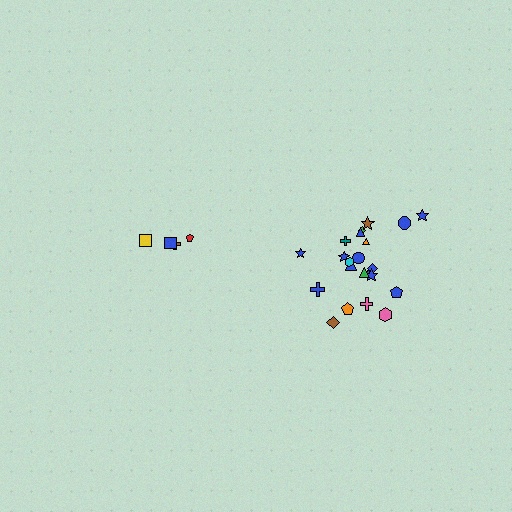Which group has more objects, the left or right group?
The right group.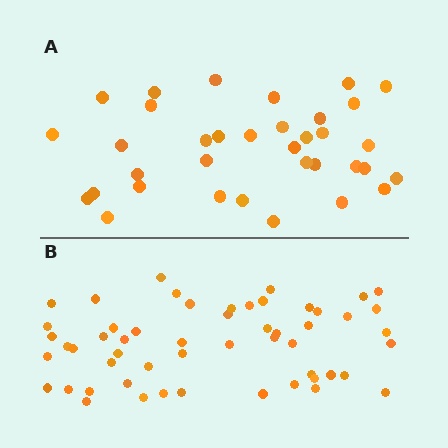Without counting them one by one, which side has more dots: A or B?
Region B (the bottom region) has more dots.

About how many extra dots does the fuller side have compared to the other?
Region B has approximately 20 more dots than region A.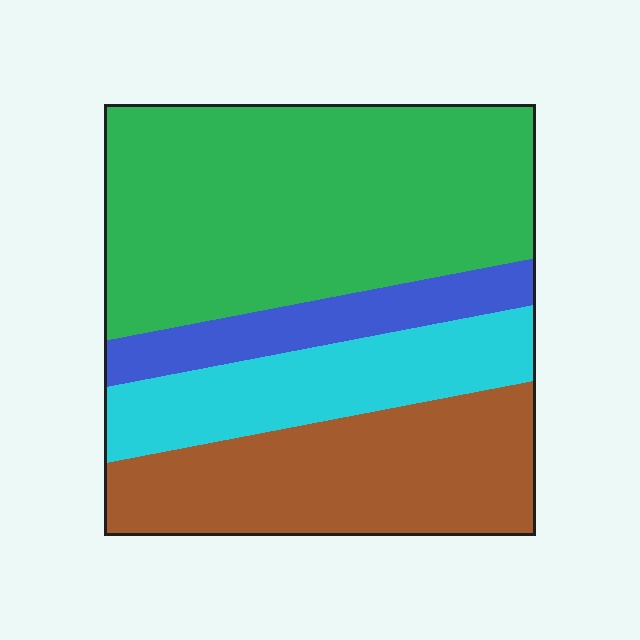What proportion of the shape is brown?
Brown takes up about one quarter (1/4) of the shape.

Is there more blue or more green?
Green.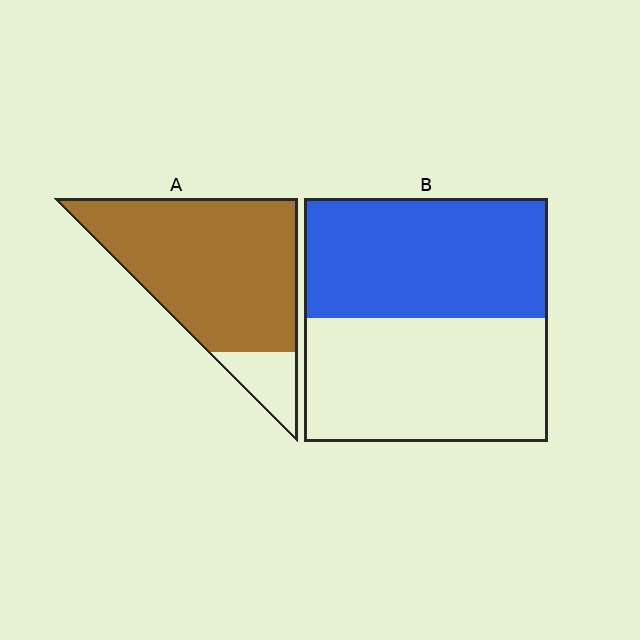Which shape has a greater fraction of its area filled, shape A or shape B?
Shape A.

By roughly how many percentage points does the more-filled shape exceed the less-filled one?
By roughly 35 percentage points (A over B).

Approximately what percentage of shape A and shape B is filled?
A is approximately 85% and B is approximately 50%.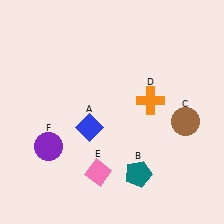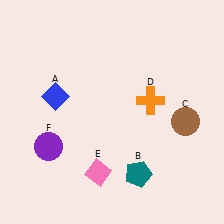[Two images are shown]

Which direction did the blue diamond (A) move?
The blue diamond (A) moved left.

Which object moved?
The blue diamond (A) moved left.